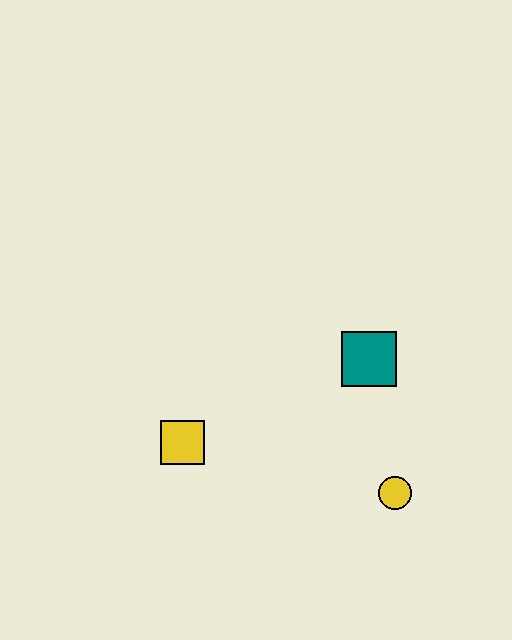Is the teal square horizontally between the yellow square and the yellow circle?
Yes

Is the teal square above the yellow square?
Yes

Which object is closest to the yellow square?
The teal square is closest to the yellow square.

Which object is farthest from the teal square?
The yellow square is farthest from the teal square.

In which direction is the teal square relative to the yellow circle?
The teal square is above the yellow circle.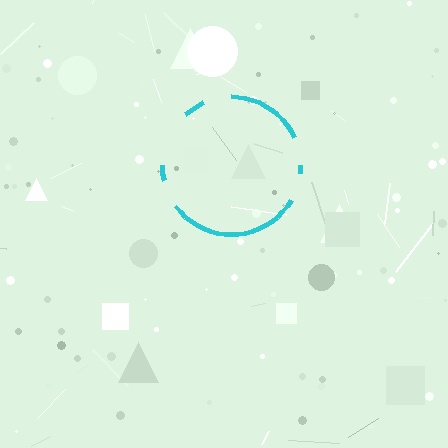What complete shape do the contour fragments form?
The contour fragments form a circle.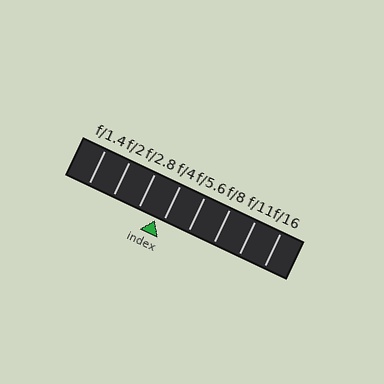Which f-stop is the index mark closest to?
The index mark is closest to f/4.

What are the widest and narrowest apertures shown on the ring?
The widest aperture shown is f/1.4 and the narrowest is f/16.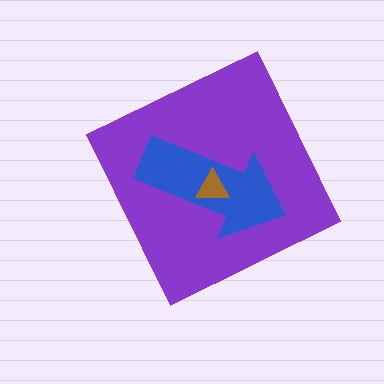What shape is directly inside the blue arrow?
The brown triangle.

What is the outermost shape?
The purple diamond.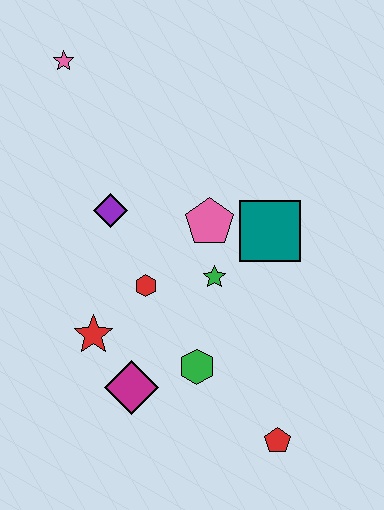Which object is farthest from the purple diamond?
The red pentagon is farthest from the purple diamond.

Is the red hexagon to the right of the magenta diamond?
Yes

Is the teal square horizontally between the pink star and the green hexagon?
No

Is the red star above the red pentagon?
Yes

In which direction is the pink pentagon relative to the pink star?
The pink pentagon is below the pink star.